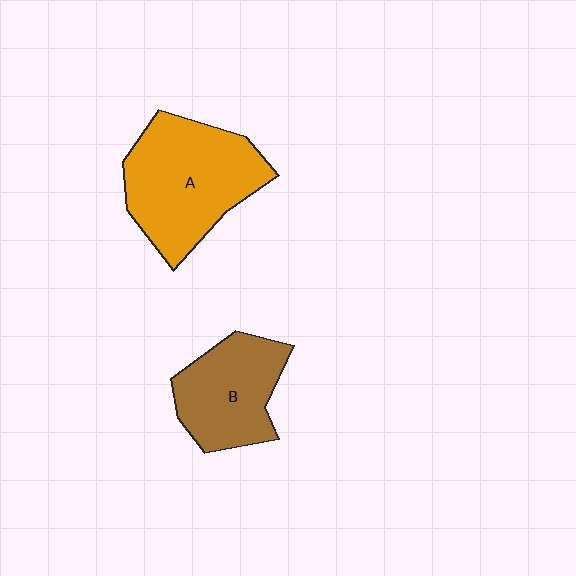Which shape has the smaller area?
Shape B (brown).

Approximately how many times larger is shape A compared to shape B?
Approximately 1.4 times.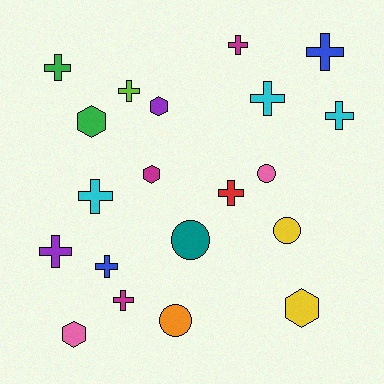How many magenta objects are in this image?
There are 3 magenta objects.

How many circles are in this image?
There are 4 circles.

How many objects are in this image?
There are 20 objects.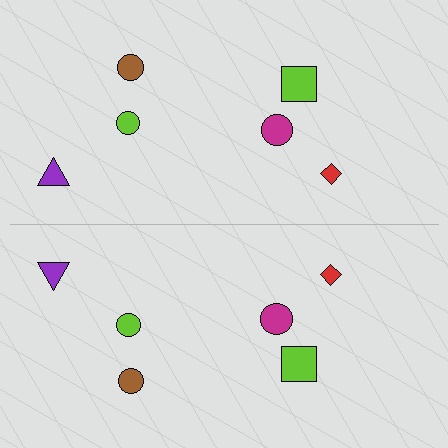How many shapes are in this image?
There are 12 shapes in this image.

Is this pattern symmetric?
Yes, this pattern has bilateral (reflection) symmetry.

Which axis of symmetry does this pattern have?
The pattern has a horizontal axis of symmetry running through the center of the image.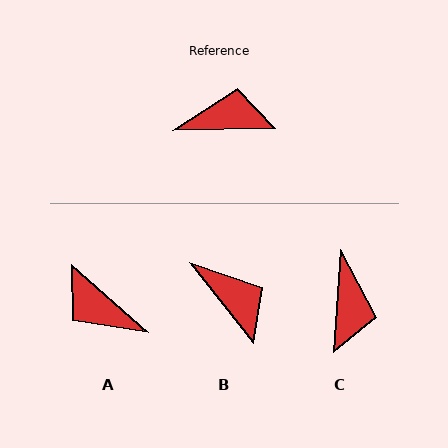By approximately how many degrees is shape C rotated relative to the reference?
Approximately 95 degrees clockwise.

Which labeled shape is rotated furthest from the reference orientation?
A, about 138 degrees away.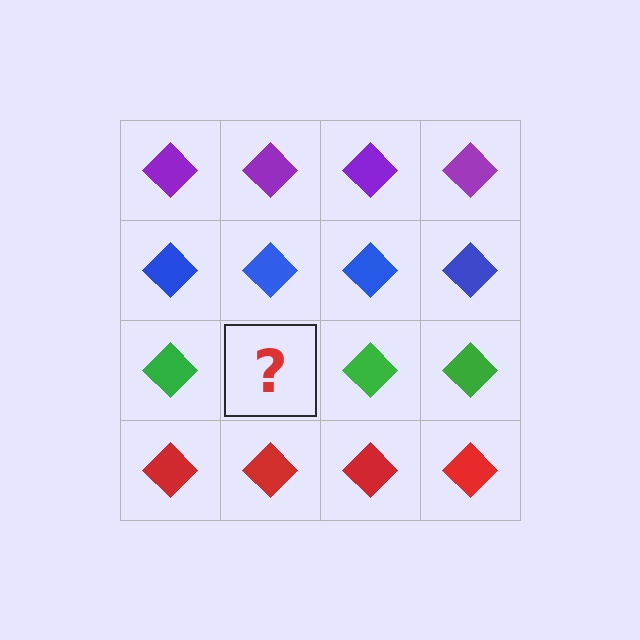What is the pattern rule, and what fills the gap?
The rule is that each row has a consistent color. The gap should be filled with a green diamond.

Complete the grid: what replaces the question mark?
The question mark should be replaced with a green diamond.